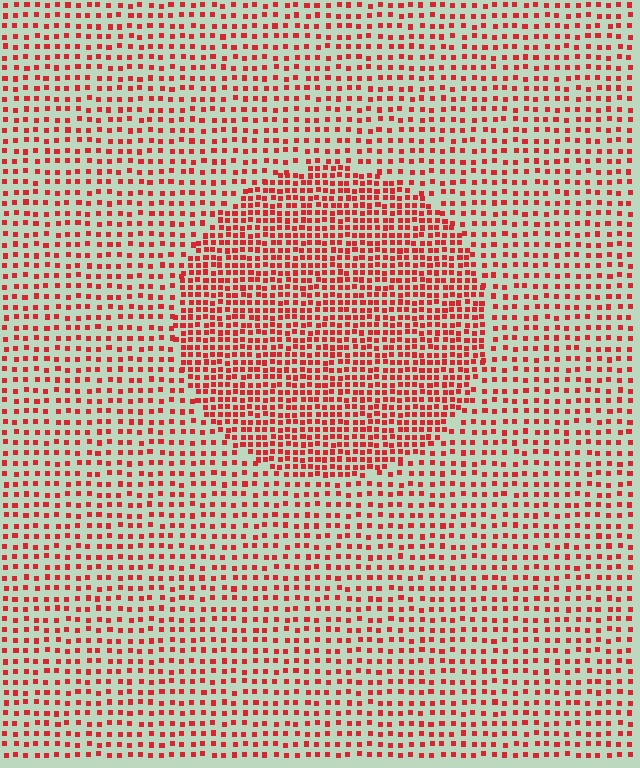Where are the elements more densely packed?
The elements are more densely packed inside the circle boundary.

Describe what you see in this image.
The image contains small red elements arranged at two different densities. A circle-shaped region is visible where the elements are more densely packed than the surrounding area.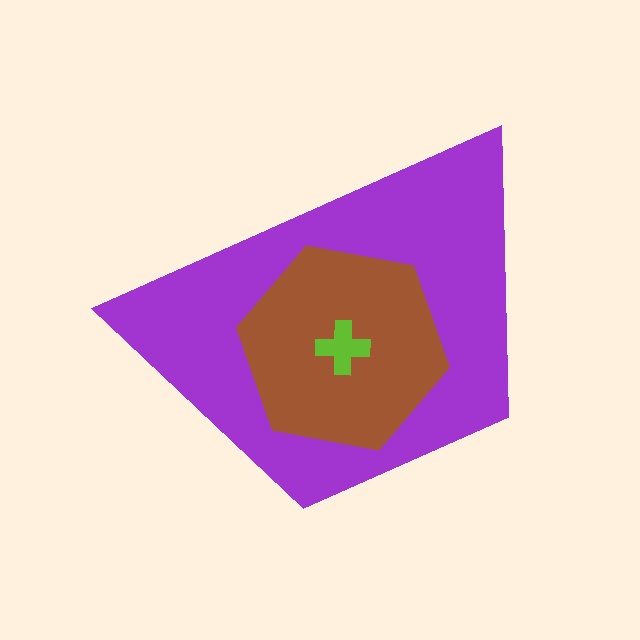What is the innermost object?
The lime cross.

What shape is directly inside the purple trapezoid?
The brown hexagon.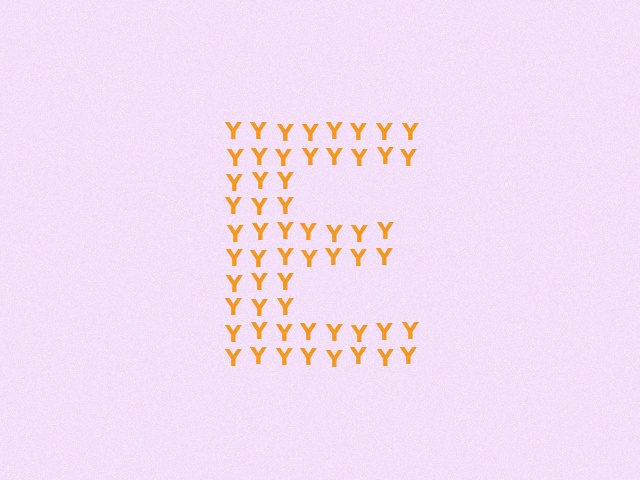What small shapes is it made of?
It is made of small letter Y's.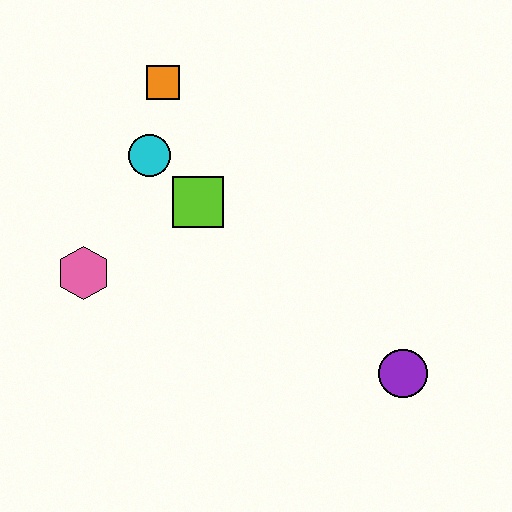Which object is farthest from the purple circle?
The orange square is farthest from the purple circle.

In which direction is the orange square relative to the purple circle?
The orange square is above the purple circle.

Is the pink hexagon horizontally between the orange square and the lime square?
No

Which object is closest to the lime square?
The cyan circle is closest to the lime square.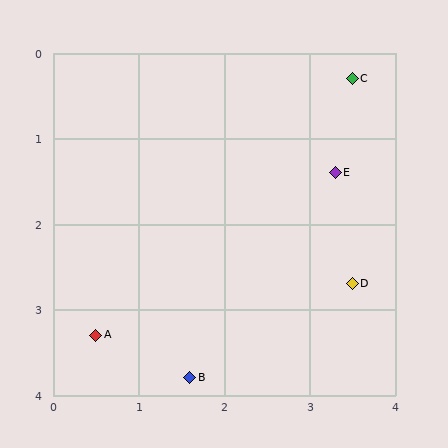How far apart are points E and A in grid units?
Points E and A are about 3.4 grid units apart.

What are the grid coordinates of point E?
Point E is at approximately (3.3, 1.4).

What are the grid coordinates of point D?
Point D is at approximately (3.5, 2.7).